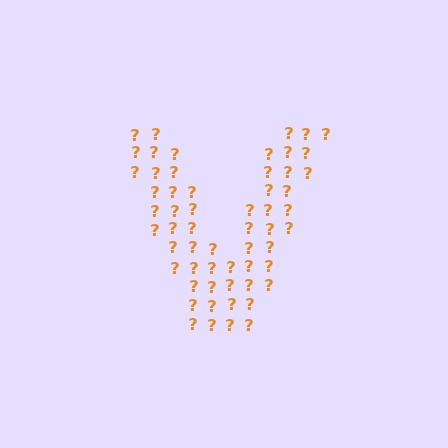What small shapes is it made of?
It is made of small question marks.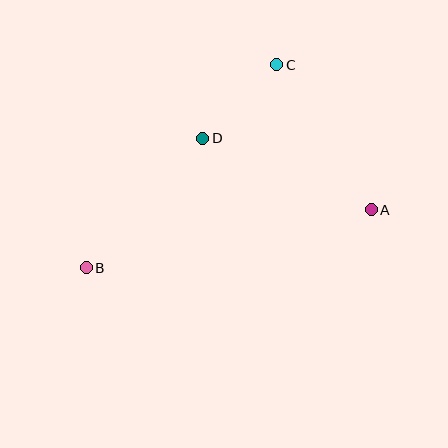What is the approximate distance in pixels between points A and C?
The distance between A and C is approximately 173 pixels.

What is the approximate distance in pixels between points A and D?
The distance between A and D is approximately 183 pixels.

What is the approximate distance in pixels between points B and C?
The distance between B and C is approximately 279 pixels.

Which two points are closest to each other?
Points C and D are closest to each other.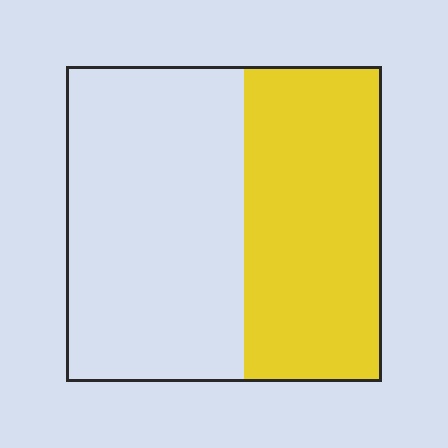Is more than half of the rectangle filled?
No.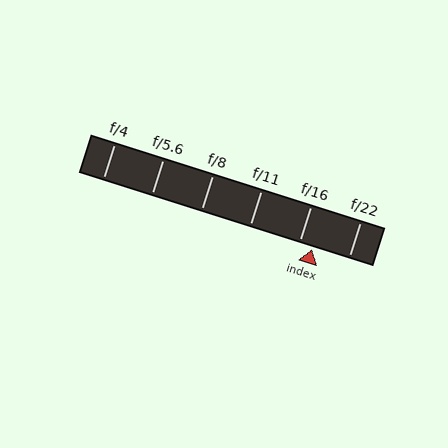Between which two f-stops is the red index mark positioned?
The index mark is between f/16 and f/22.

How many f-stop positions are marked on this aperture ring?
There are 6 f-stop positions marked.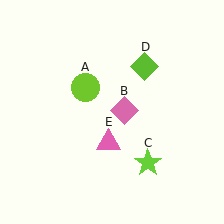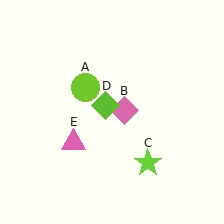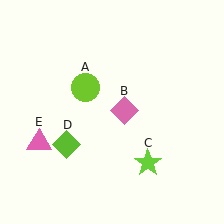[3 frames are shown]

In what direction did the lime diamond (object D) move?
The lime diamond (object D) moved down and to the left.